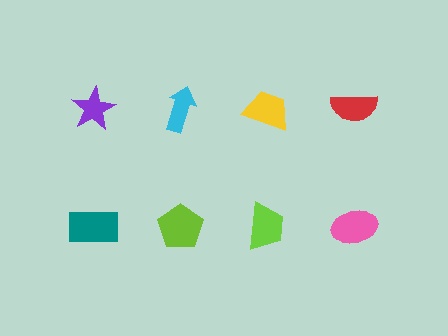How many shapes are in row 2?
4 shapes.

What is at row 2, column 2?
A lime pentagon.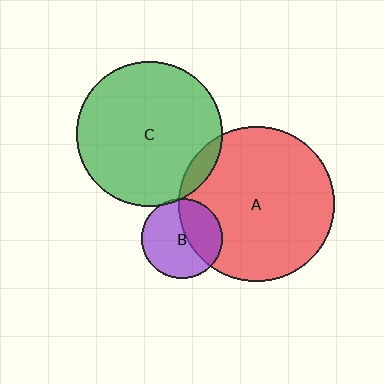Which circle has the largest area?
Circle A (red).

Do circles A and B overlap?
Yes.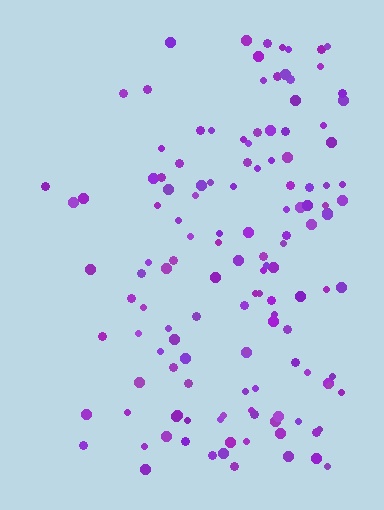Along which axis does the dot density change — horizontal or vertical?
Horizontal.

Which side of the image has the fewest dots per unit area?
The left.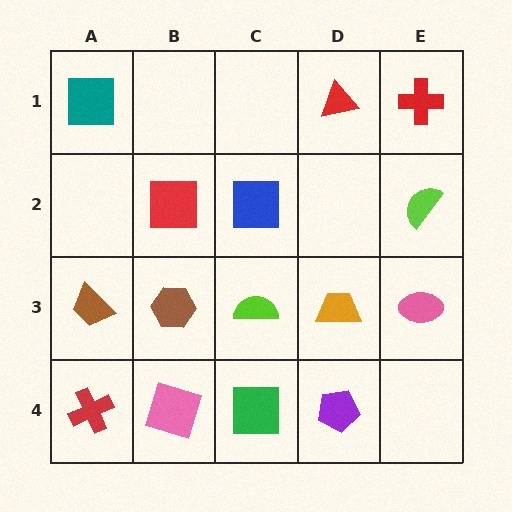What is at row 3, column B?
A brown hexagon.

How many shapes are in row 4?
4 shapes.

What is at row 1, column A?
A teal square.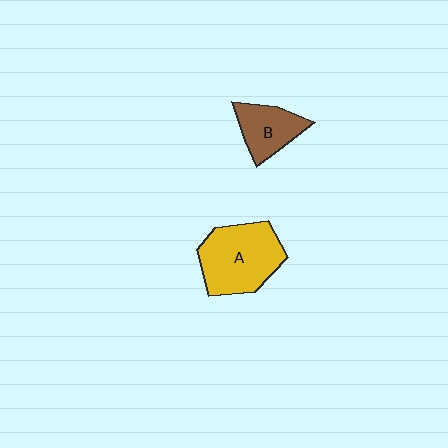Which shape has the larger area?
Shape A (yellow).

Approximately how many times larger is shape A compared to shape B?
Approximately 1.8 times.